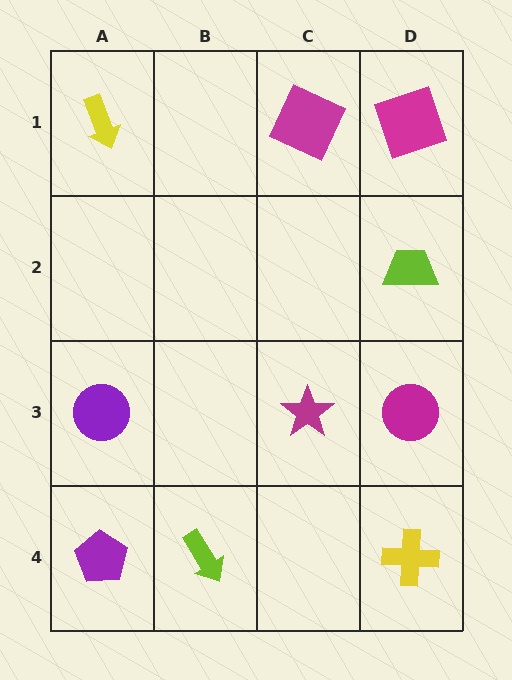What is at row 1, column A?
A yellow arrow.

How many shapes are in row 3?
3 shapes.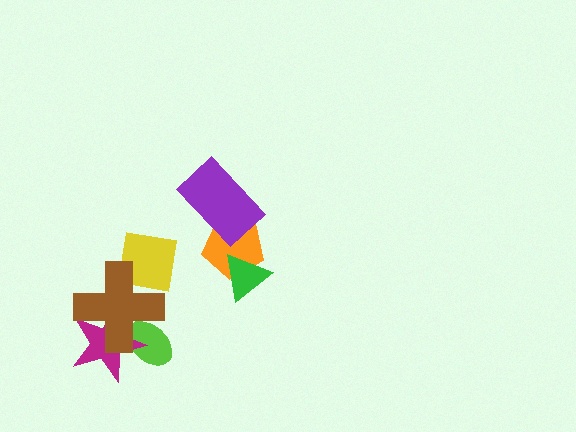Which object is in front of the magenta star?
The brown cross is in front of the magenta star.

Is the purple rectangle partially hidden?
No, no other shape covers it.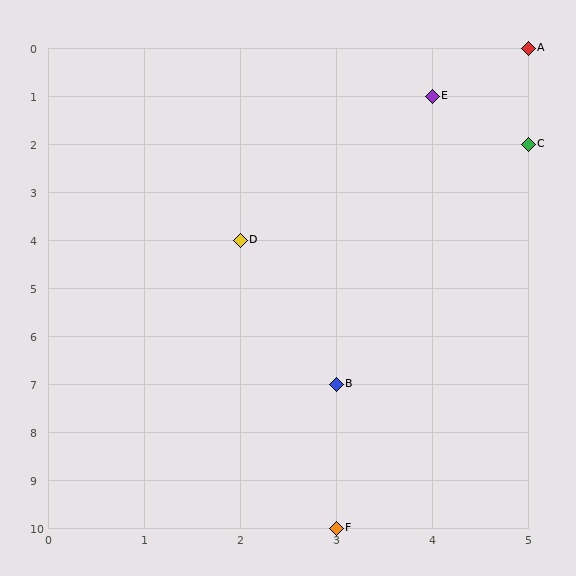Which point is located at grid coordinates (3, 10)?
Point F is at (3, 10).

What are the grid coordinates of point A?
Point A is at grid coordinates (5, 0).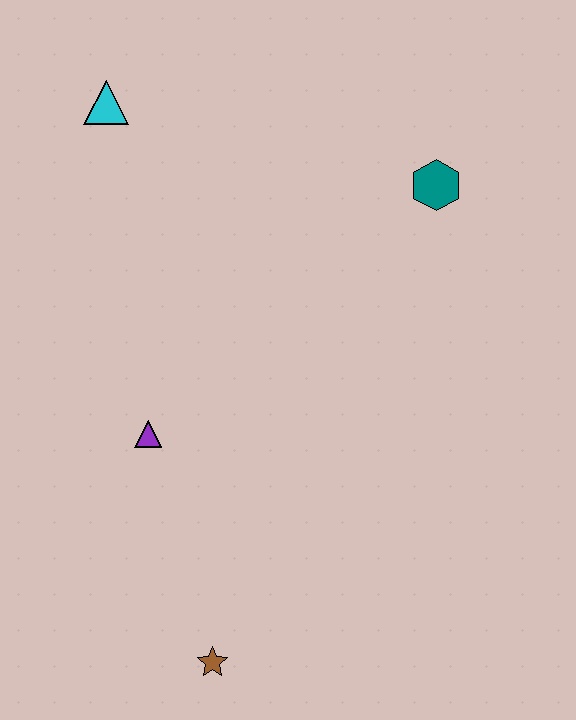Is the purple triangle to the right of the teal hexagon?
No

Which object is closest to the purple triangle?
The brown star is closest to the purple triangle.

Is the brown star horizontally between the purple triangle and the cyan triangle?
No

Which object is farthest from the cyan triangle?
The brown star is farthest from the cyan triangle.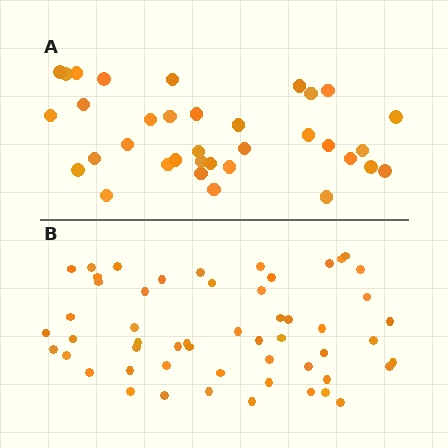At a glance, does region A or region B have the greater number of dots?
Region B (the bottom region) has more dots.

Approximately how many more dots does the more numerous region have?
Region B has approximately 20 more dots than region A.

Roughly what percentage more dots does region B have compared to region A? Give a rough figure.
About 55% more.